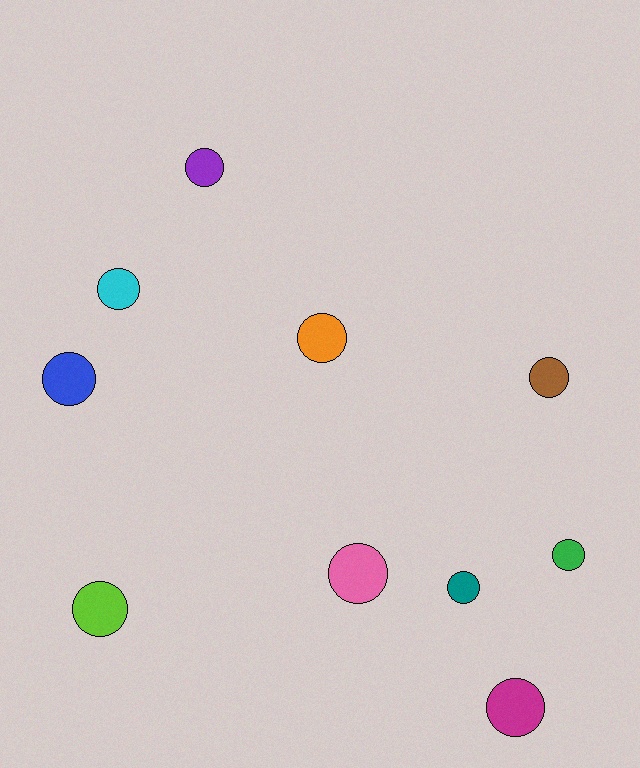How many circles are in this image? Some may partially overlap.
There are 10 circles.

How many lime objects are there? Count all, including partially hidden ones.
There is 1 lime object.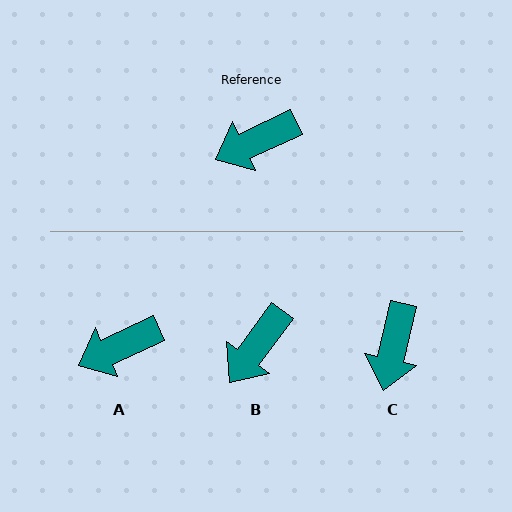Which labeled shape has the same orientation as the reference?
A.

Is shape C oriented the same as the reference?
No, it is off by about 52 degrees.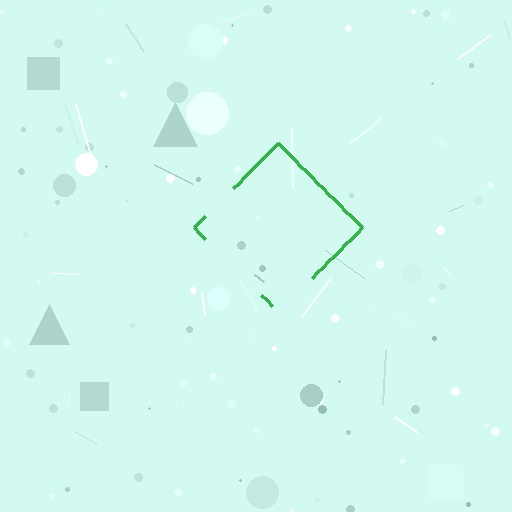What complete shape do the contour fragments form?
The contour fragments form a diamond.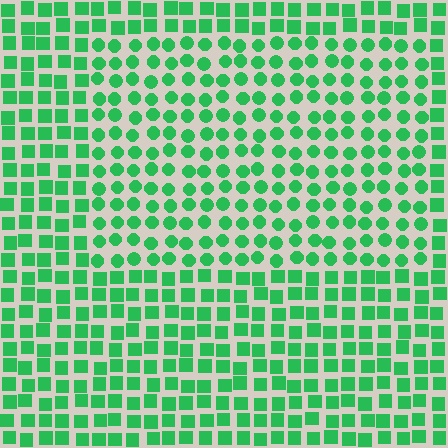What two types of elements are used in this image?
The image uses circles inside the rectangle region and squares outside it.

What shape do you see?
I see a rectangle.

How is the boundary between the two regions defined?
The boundary is defined by a change in element shape: circles inside vs. squares outside. All elements share the same color and spacing.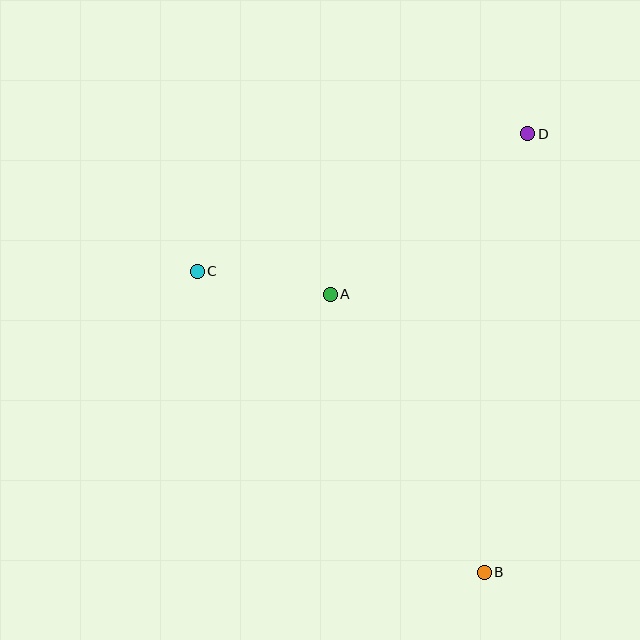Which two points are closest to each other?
Points A and C are closest to each other.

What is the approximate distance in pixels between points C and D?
The distance between C and D is approximately 358 pixels.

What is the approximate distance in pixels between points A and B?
The distance between A and B is approximately 318 pixels.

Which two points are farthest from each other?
Points B and D are farthest from each other.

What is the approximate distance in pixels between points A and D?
The distance between A and D is approximately 254 pixels.